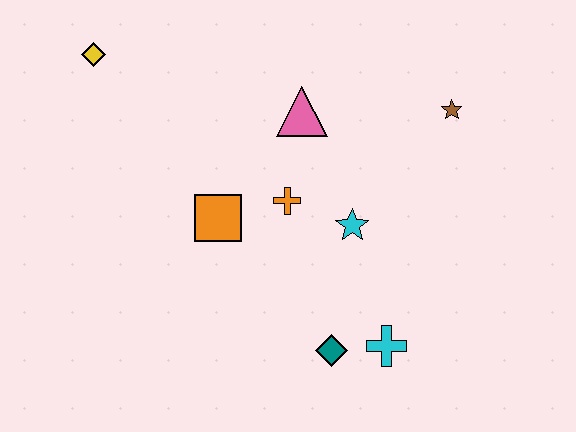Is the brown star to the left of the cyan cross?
No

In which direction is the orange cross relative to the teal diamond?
The orange cross is above the teal diamond.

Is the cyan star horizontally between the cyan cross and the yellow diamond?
Yes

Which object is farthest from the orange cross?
The yellow diamond is farthest from the orange cross.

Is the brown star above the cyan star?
Yes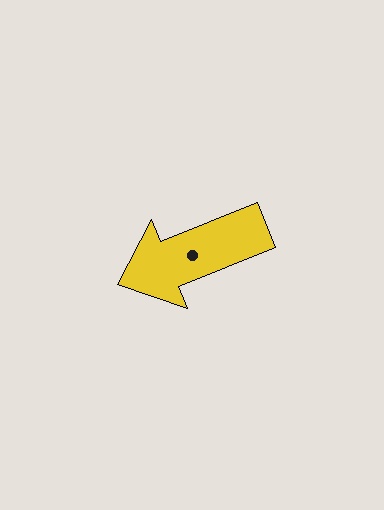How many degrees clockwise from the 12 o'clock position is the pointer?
Approximately 248 degrees.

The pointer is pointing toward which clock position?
Roughly 8 o'clock.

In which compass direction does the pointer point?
West.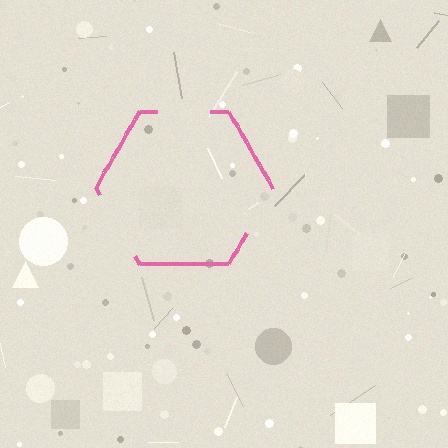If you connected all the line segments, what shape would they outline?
They would outline a hexagon.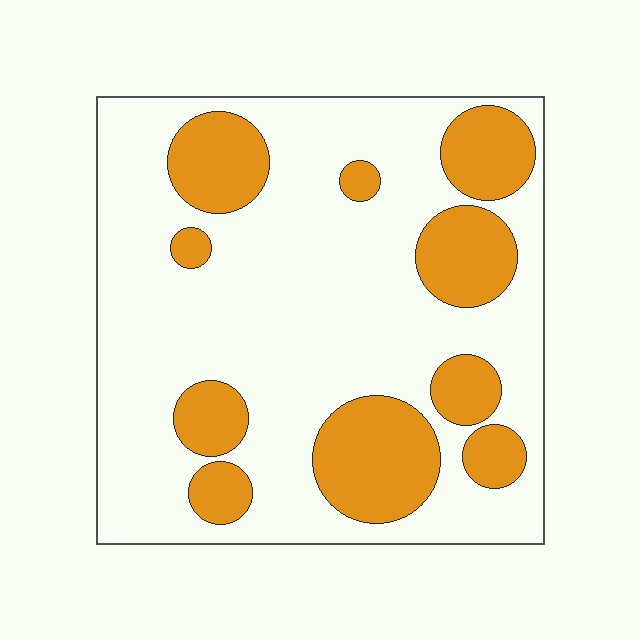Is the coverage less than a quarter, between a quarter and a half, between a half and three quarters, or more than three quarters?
Between a quarter and a half.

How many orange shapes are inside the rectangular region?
10.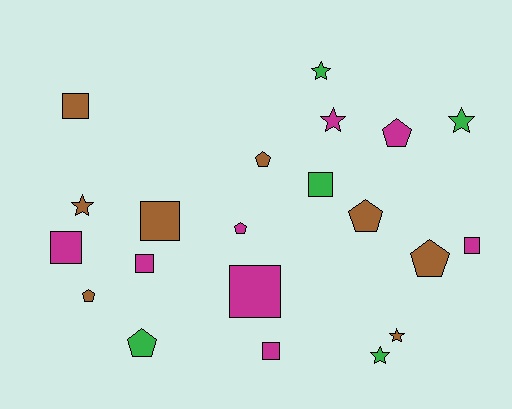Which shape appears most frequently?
Square, with 8 objects.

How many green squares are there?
There is 1 green square.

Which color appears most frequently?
Magenta, with 8 objects.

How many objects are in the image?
There are 21 objects.